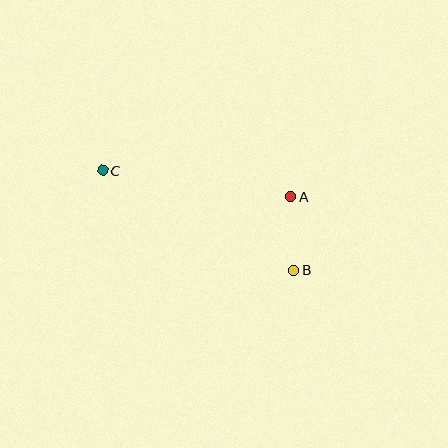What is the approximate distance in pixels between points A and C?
The distance between A and C is approximately 189 pixels.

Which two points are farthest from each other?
Points B and C are farthest from each other.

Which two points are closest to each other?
Points A and B are closest to each other.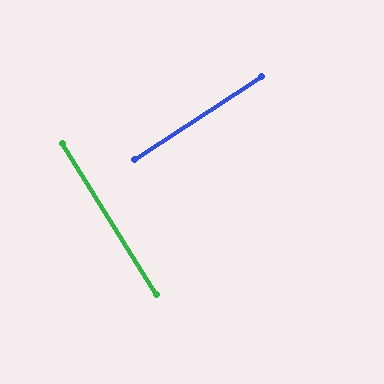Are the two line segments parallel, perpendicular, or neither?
Perpendicular — they meet at approximately 89°.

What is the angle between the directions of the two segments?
Approximately 89 degrees.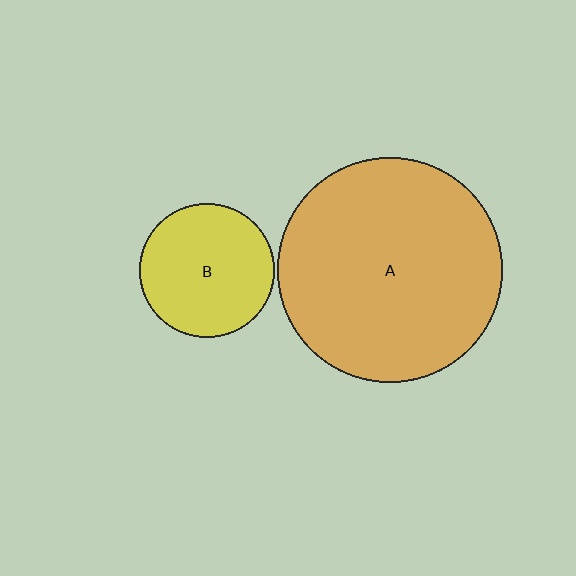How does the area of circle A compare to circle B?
Approximately 2.8 times.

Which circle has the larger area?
Circle A (orange).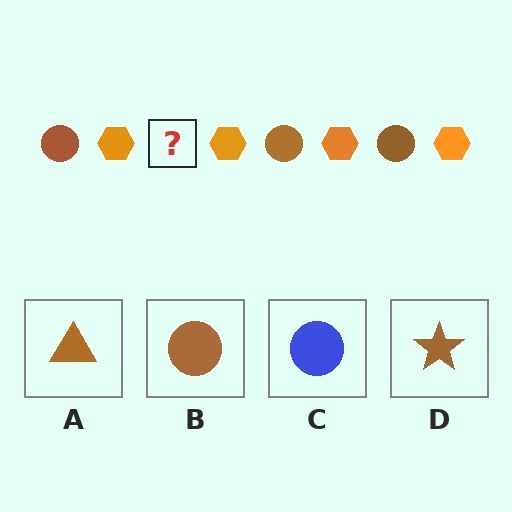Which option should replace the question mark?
Option B.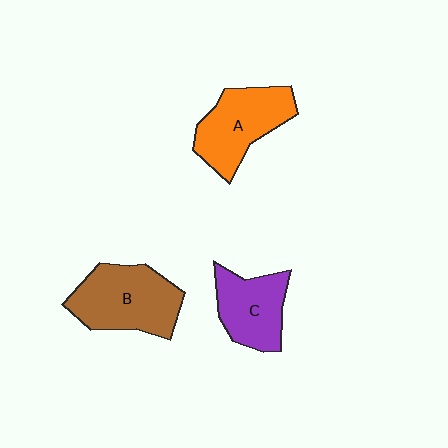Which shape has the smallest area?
Shape C (purple).